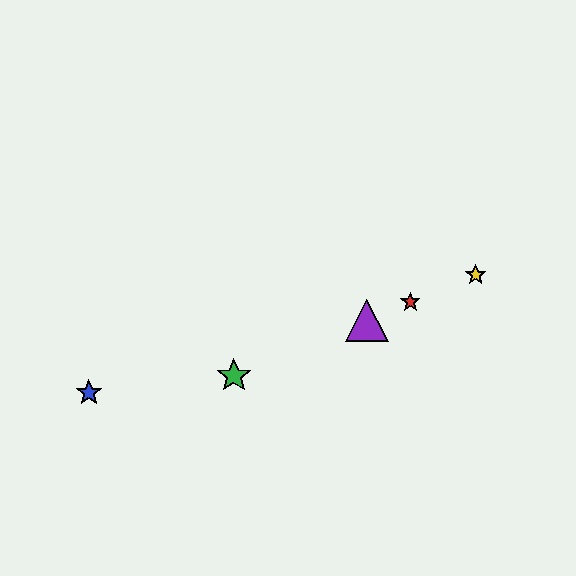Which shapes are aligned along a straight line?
The red star, the green star, the yellow star, the purple triangle are aligned along a straight line.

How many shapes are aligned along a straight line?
4 shapes (the red star, the green star, the yellow star, the purple triangle) are aligned along a straight line.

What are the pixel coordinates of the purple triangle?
The purple triangle is at (367, 320).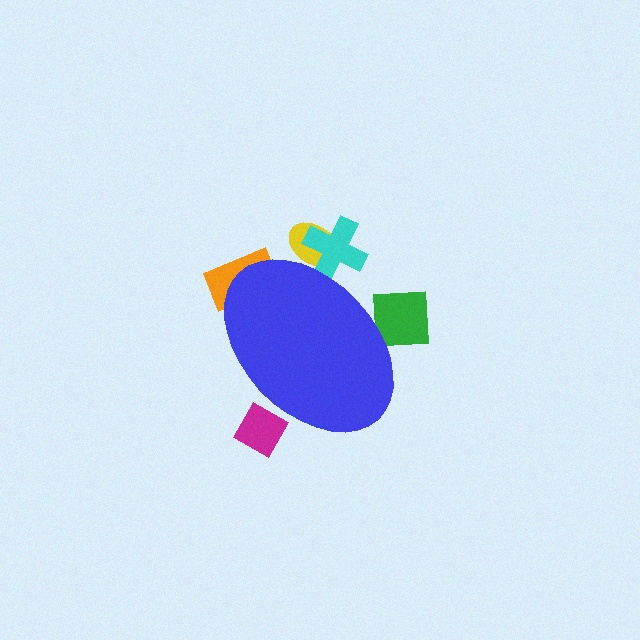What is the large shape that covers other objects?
A blue ellipse.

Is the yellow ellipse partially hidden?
Yes, the yellow ellipse is partially hidden behind the blue ellipse.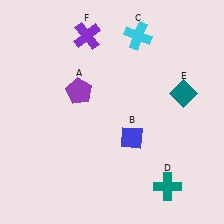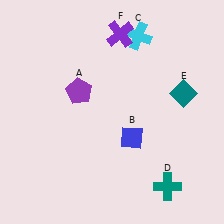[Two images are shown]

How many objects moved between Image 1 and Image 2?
1 object moved between the two images.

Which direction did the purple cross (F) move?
The purple cross (F) moved right.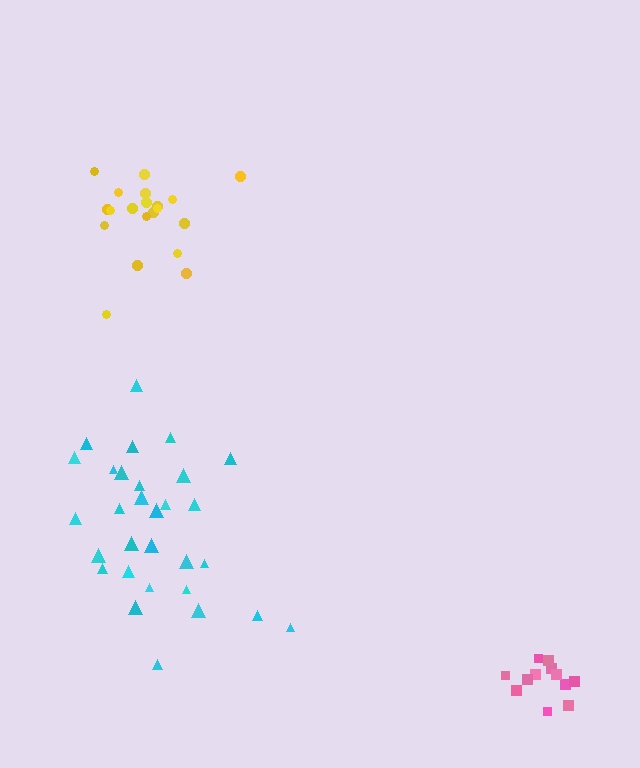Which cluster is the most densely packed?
Pink.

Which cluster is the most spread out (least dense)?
Cyan.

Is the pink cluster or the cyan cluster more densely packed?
Pink.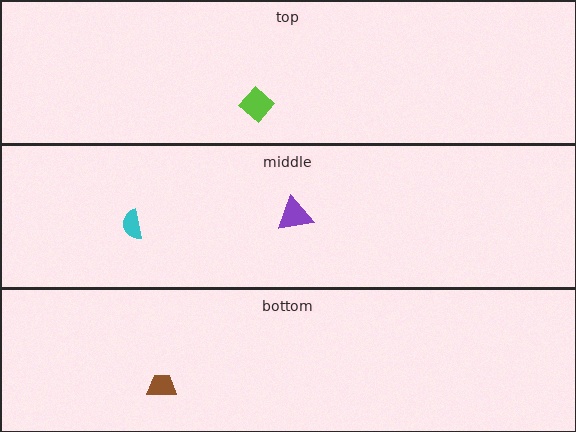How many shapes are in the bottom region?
1.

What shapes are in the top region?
The lime diamond.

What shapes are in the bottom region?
The brown trapezoid.